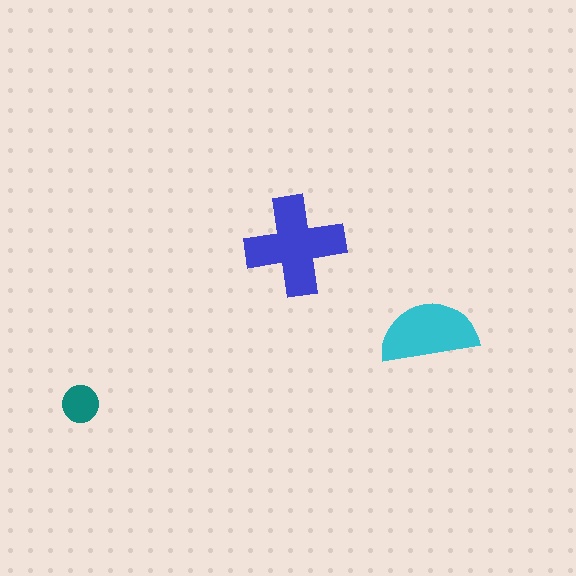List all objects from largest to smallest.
The blue cross, the cyan semicircle, the teal circle.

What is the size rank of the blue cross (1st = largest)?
1st.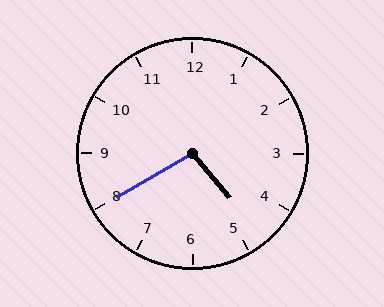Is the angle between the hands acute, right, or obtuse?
It is obtuse.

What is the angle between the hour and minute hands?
Approximately 100 degrees.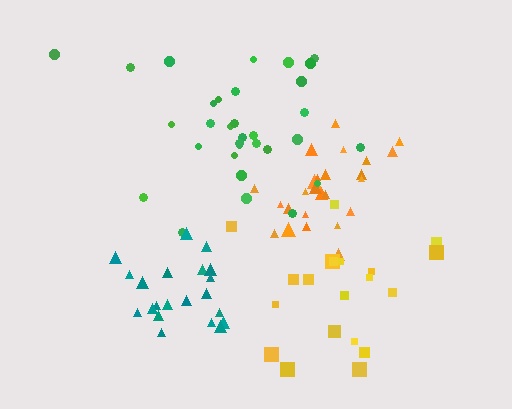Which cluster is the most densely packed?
Orange.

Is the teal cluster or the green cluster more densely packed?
Teal.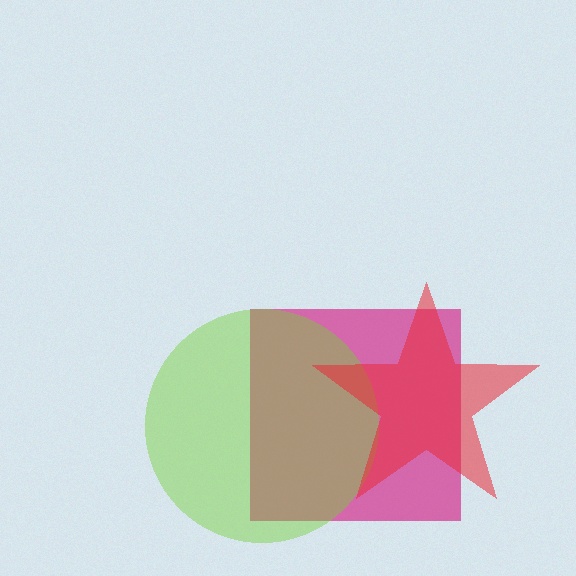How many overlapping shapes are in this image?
There are 3 overlapping shapes in the image.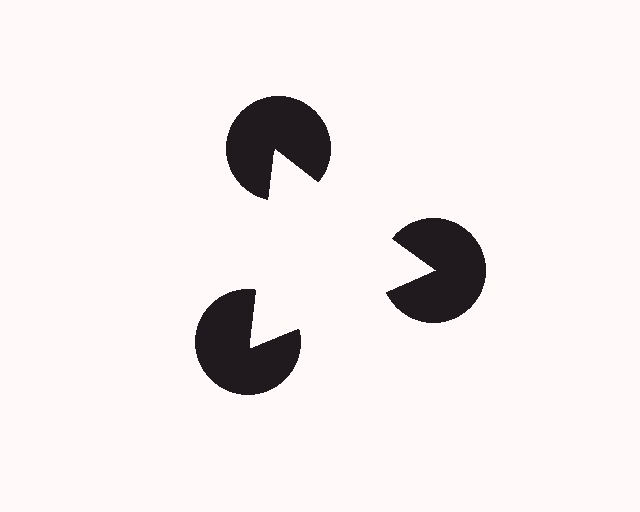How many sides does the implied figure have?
3 sides.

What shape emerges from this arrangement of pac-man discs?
An illusory triangle — its edges are inferred from the aligned wedge cuts in the pac-man discs, not physically drawn.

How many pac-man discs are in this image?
There are 3 — one at each vertex of the illusory triangle.